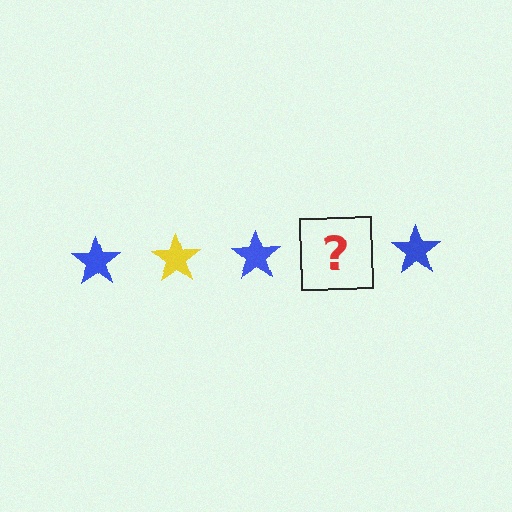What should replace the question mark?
The question mark should be replaced with a yellow star.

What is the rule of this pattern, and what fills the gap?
The rule is that the pattern cycles through blue, yellow stars. The gap should be filled with a yellow star.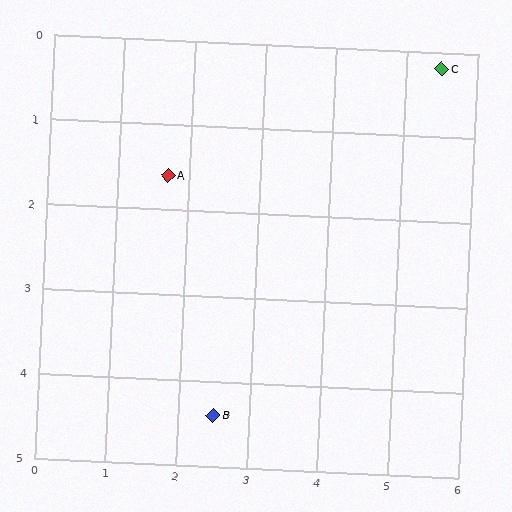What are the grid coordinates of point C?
Point C is at approximately (5.5, 0.2).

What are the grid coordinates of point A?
Point A is at approximately (1.7, 1.6).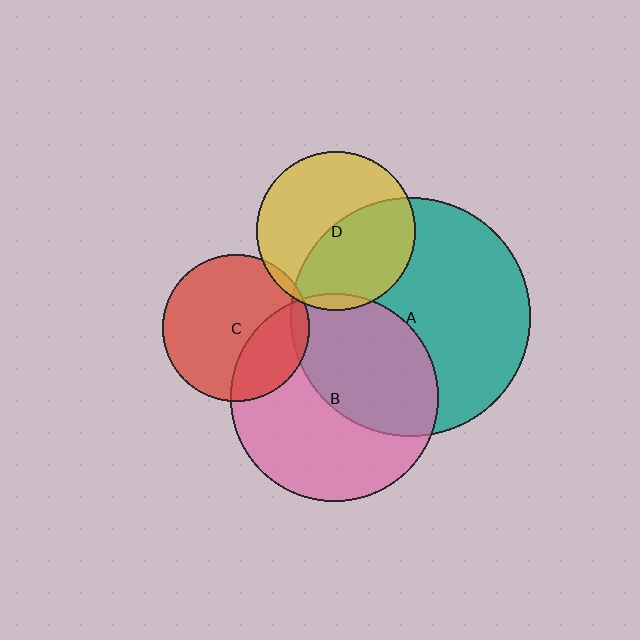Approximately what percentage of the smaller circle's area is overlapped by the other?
Approximately 5%.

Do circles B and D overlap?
Yes.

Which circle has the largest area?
Circle A (teal).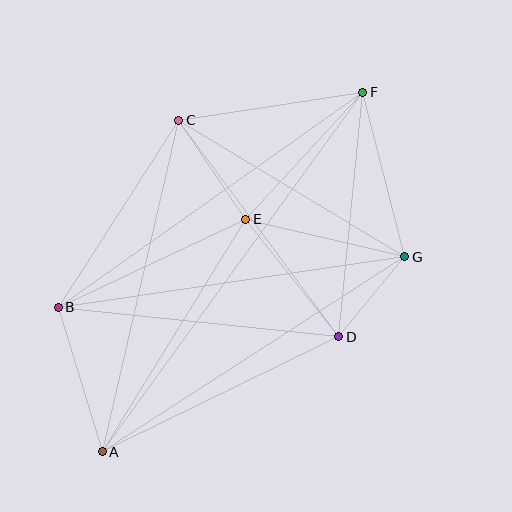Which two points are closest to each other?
Points D and G are closest to each other.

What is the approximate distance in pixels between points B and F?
The distance between B and F is approximately 373 pixels.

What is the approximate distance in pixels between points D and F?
The distance between D and F is approximately 245 pixels.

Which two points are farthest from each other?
Points A and F are farthest from each other.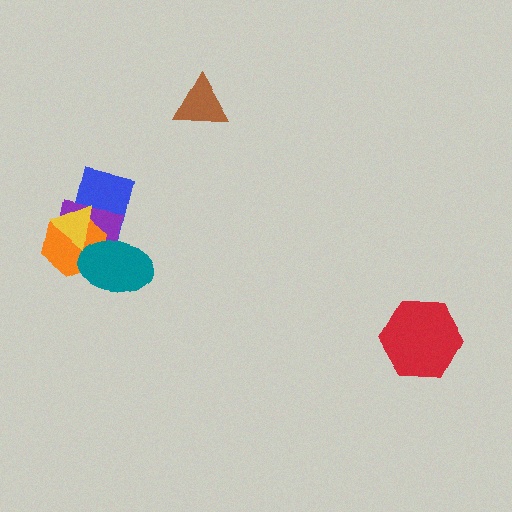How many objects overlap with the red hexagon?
0 objects overlap with the red hexagon.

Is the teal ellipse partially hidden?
Yes, it is partially covered by another shape.